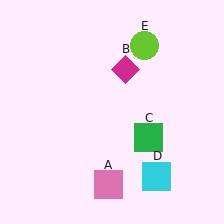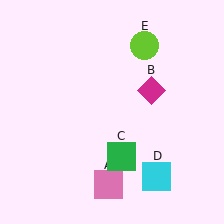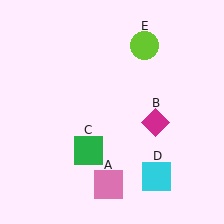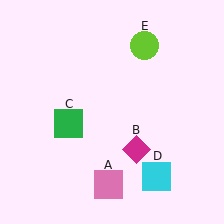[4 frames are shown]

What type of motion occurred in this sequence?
The magenta diamond (object B), green square (object C) rotated clockwise around the center of the scene.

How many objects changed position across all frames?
2 objects changed position: magenta diamond (object B), green square (object C).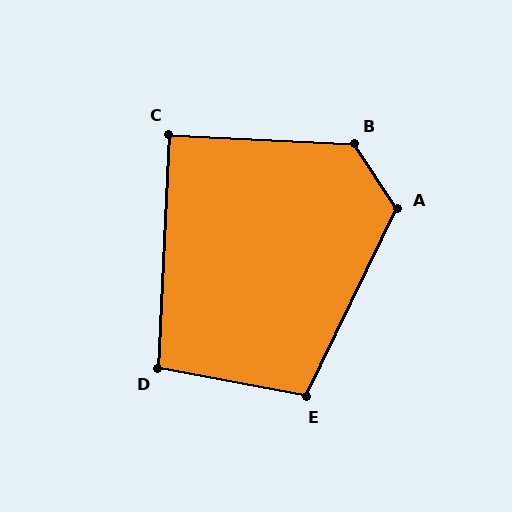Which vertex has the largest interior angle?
B, at approximately 127 degrees.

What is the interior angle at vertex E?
Approximately 105 degrees (obtuse).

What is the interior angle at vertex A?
Approximately 120 degrees (obtuse).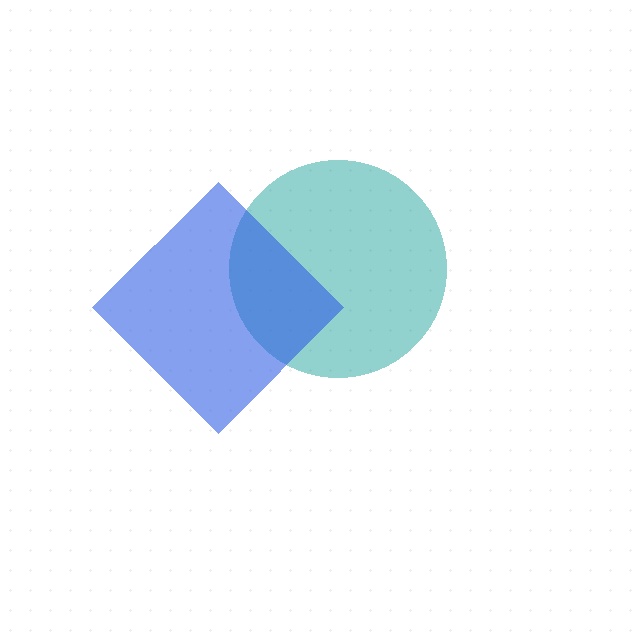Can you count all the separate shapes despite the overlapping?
Yes, there are 2 separate shapes.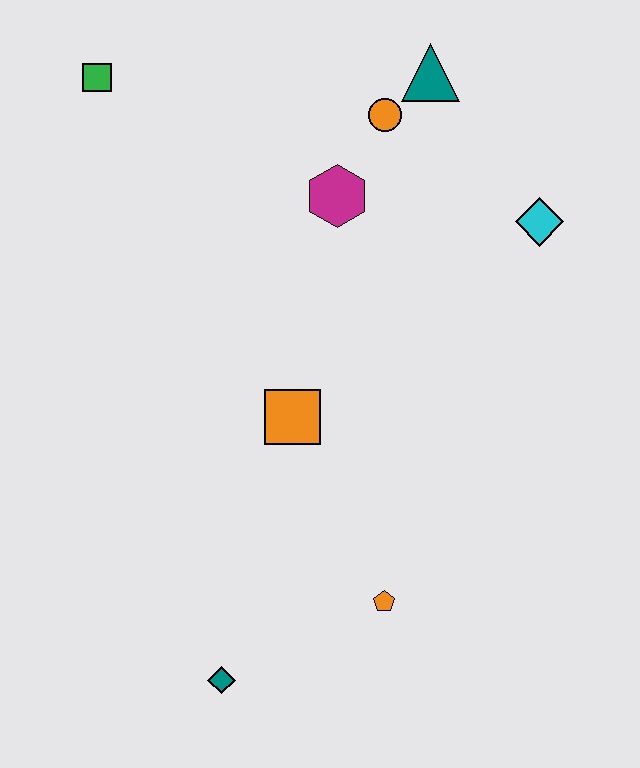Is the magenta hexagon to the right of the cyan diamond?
No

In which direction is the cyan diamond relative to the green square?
The cyan diamond is to the right of the green square.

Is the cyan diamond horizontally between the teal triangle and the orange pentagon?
No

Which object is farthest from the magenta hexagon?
The teal diamond is farthest from the magenta hexagon.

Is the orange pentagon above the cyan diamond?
No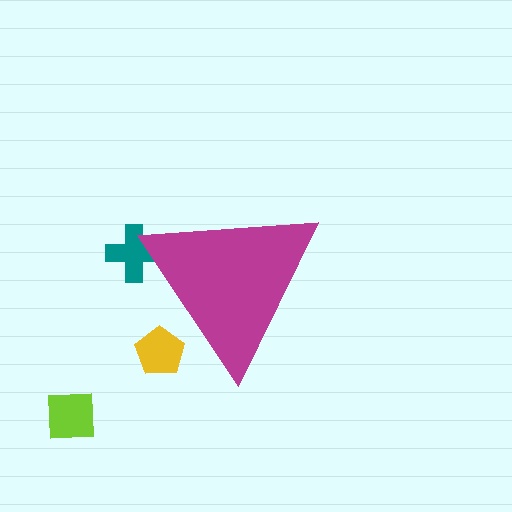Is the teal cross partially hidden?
Yes, the teal cross is partially hidden behind the magenta triangle.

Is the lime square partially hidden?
No, the lime square is fully visible.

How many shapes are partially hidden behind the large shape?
2 shapes are partially hidden.